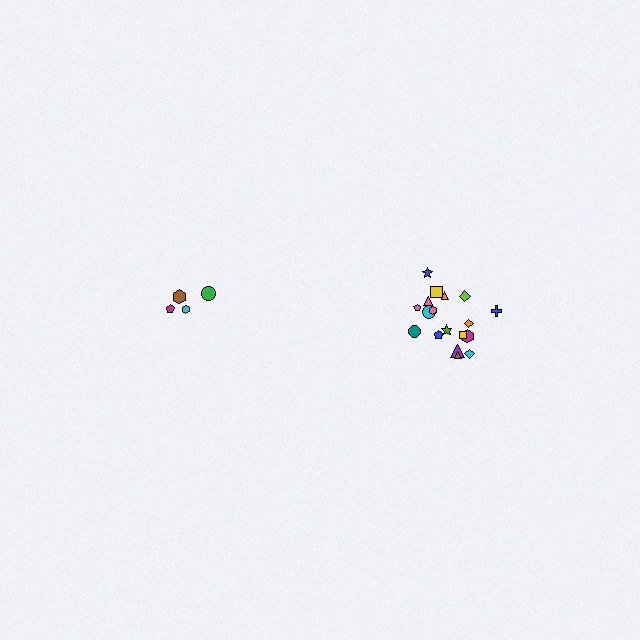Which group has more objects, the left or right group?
The right group.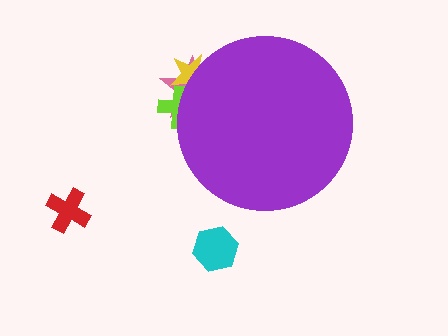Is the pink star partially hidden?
Yes, the pink star is partially hidden behind the purple circle.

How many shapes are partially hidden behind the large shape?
3 shapes are partially hidden.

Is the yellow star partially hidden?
Yes, the yellow star is partially hidden behind the purple circle.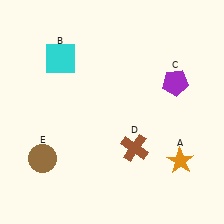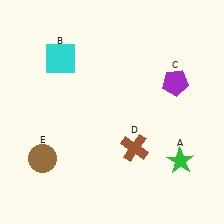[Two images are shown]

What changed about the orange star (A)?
In Image 1, A is orange. In Image 2, it changed to green.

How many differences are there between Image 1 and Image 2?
There is 1 difference between the two images.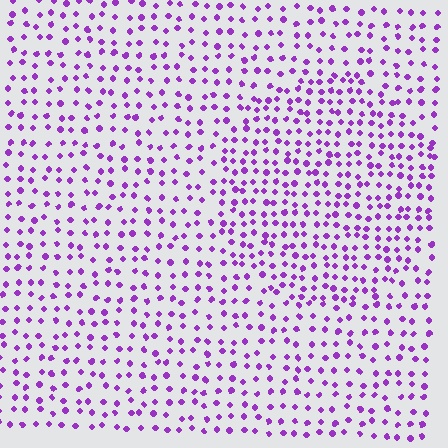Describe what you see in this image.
The image contains small purple elements arranged at two different densities. A circle-shaped region is visible where the elements are more densely packed than the surrounding area.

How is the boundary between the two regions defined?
The boundary is defined by a change in element density (approximately 1.5x ratio). All elements are the same color, size, and shape.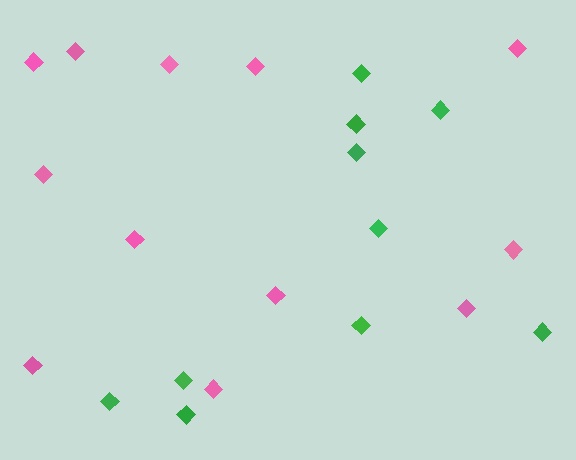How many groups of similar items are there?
There are 2 groups: one group of pink diamonds (12) and one group of green diamonds (10).